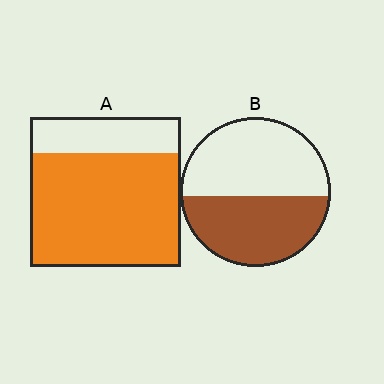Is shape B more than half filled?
Roughly half.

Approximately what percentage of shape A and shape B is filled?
A is approximately 75% and B is approximately 45%.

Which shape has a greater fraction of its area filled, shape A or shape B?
Shape A.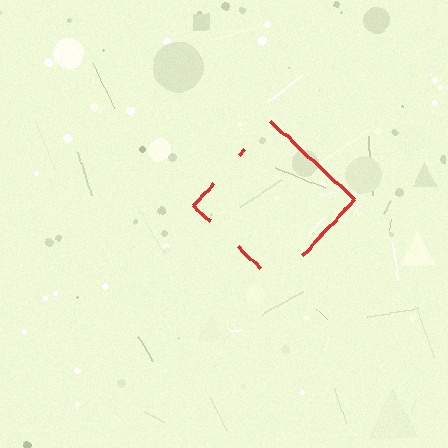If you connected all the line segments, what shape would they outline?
They would outline a diamond.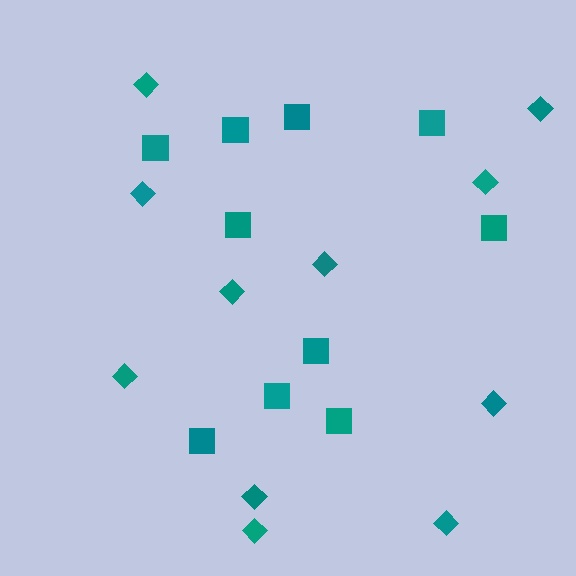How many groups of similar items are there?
There are 2 groups: one group of squares (10) and one group of diamonds (11).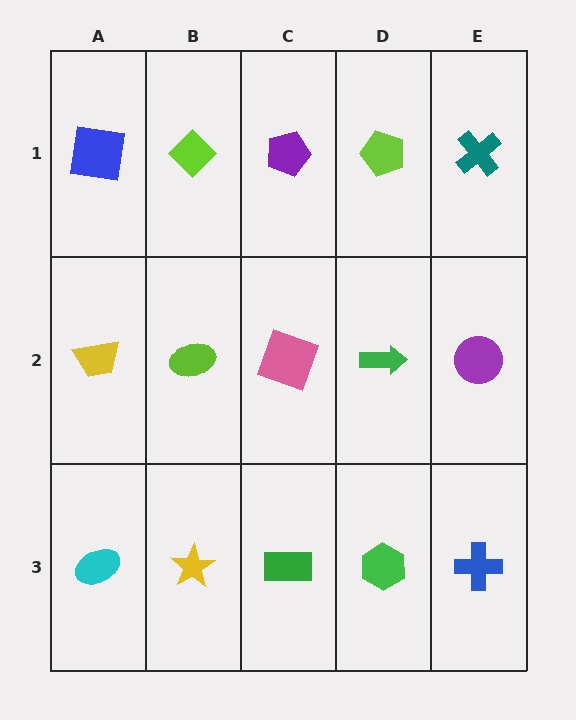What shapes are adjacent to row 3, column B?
A lime ellipse (row 2, column B), a cyan ellipse (row 3, column A), a green rectangle (row 3, column C).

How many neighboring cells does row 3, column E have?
2.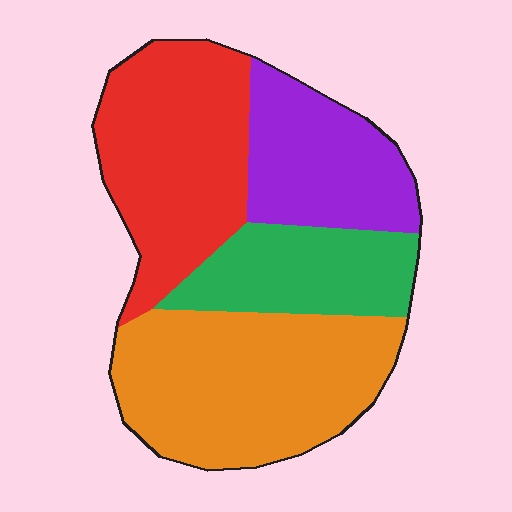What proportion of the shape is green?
Green covers around 15% of the shape.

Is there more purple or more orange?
Orange.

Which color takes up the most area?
Orange, at roughly 35%.